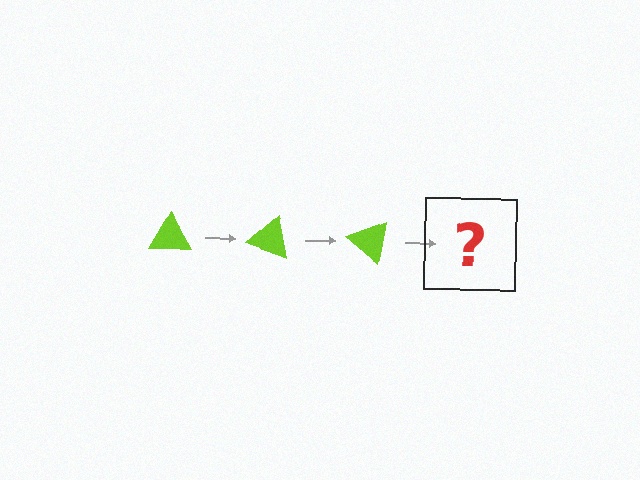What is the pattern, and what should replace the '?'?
The pattern is that the triangle rotates 20 degrees each step. The '?' should be a lime triangle rotated 60 degrees.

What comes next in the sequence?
The next element should be a lime triangle rotated 60 degrees.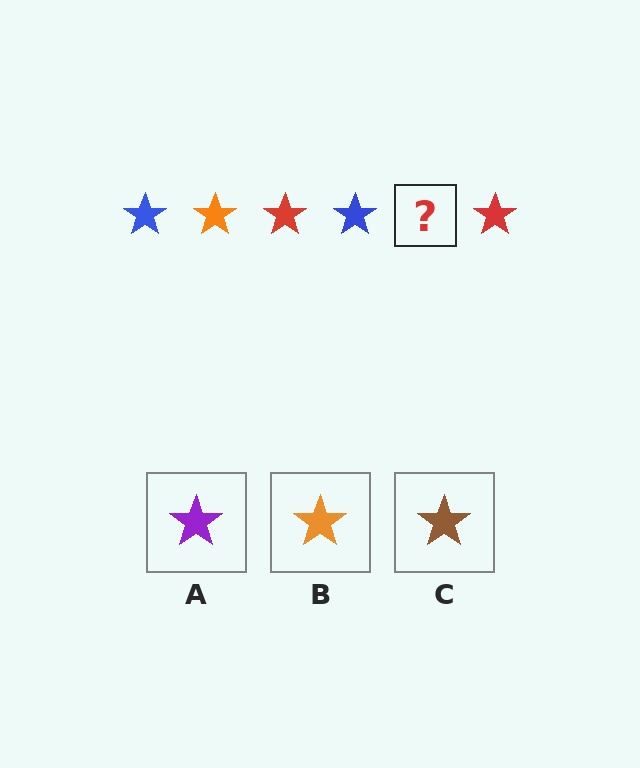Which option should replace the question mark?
Option B.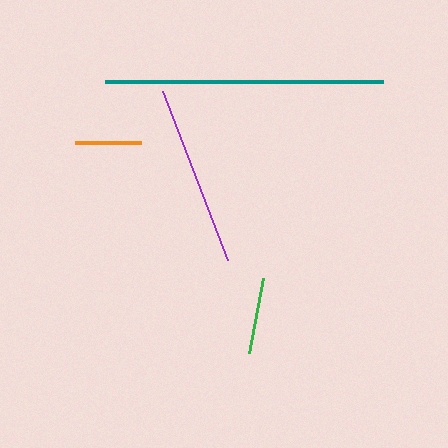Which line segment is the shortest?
The orange line is the shortest at approximately 67 pixels.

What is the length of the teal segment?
The teal segment is approximately 278 pixels long.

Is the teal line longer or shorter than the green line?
The teal line is longer than the green line.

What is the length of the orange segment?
The orange segment is approximately 67 pixels long.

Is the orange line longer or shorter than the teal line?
The teal line is longer than the orange line.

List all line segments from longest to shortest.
From longest to shortest: teal, purple, green, orange.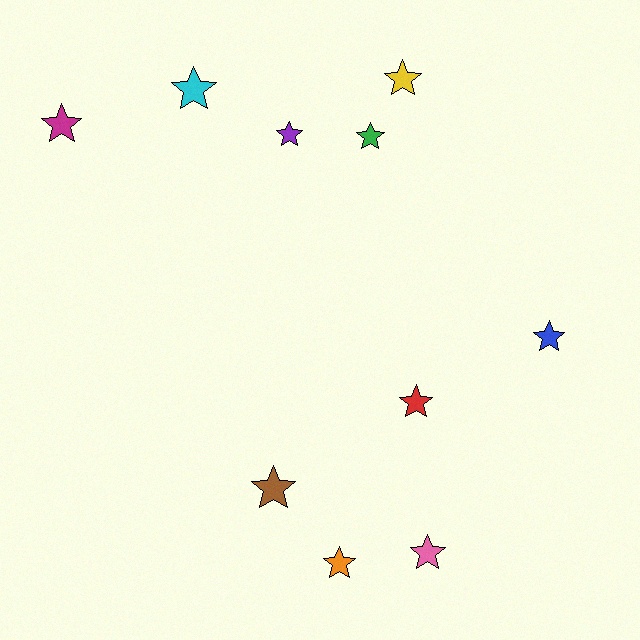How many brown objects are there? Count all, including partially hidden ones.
There is 1 brown object.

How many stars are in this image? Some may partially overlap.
There are 10 stars.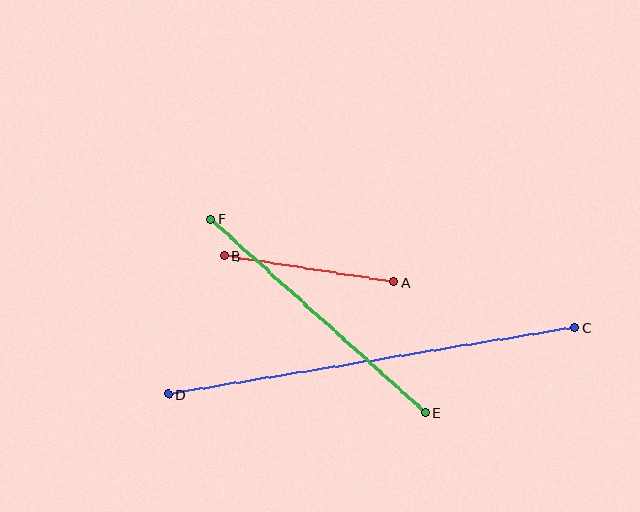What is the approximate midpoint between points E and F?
The midpoint is at approximately (318, 316) pixels.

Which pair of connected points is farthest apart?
Points C and D are farthest apart.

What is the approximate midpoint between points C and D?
The midpoint is at approximately (371, 361) pixels.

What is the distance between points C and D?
The distance is approximately 412 pixels.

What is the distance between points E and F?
The distance is approximately 289 pixels.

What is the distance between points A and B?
The distance is approximately 172 pixels.